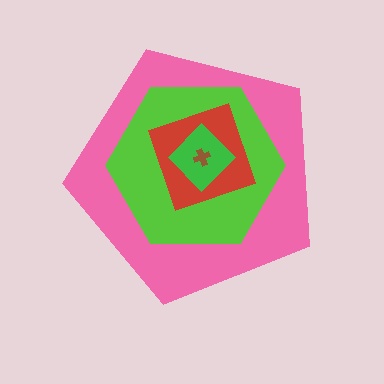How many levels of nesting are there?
5.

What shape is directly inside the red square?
The green diamond.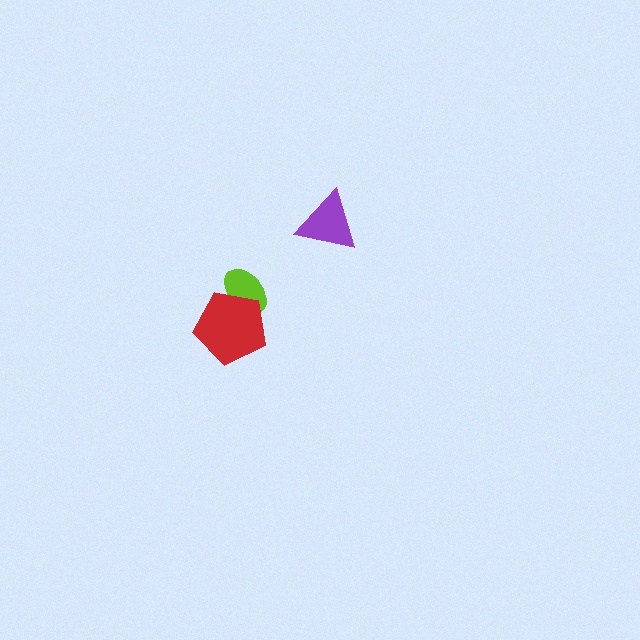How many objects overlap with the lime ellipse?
1 object overlaps with the lime ellipse.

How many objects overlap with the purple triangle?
0 objects overlap with the purple triangle.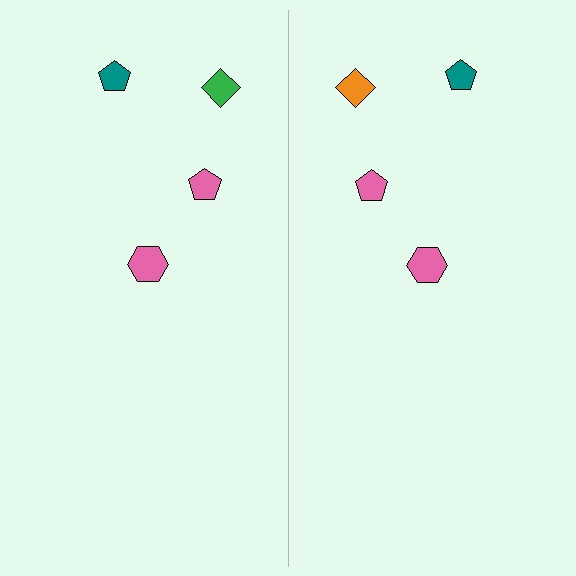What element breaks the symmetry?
The orange diamond on the right side breaks the symmetry — its mirror counterpart is green.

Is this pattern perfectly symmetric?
No, the pattern is not perfectly symmetric. The orange diamond on the right side breaks the symmetry — its mirror counterpart is green.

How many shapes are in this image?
There are 8 shapes in this image.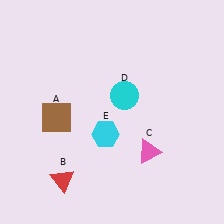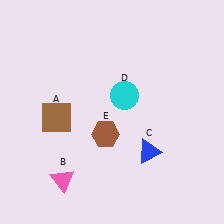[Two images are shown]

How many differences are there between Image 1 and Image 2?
There are 3 differences between the two images.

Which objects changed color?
B changed from red to pink. C changed from pink to blue. E changed from cyan to brown.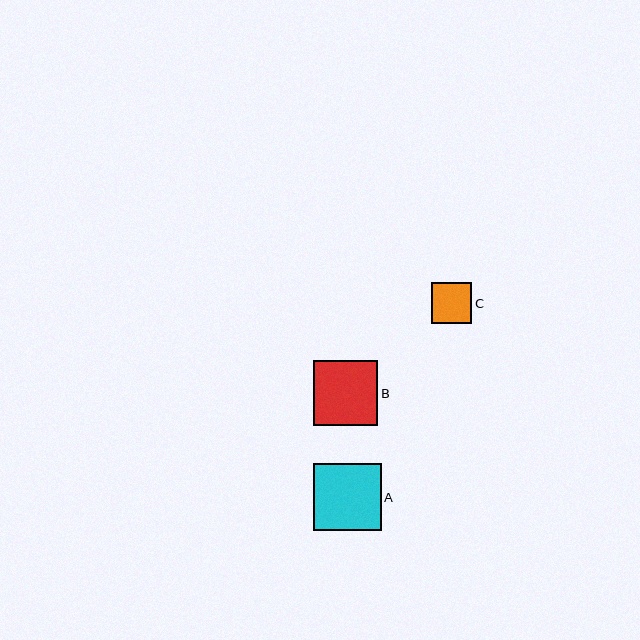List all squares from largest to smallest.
From largest to smallest: A, B, C.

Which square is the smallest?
Square C is the smallest with a size of approximately 40 pixels.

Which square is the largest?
Square A is the largest with a size of approximately 68 pixels.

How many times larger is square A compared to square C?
Square A is approximately 1.7 times the size of square C.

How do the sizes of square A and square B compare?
Square A and square B are approximately the same size.